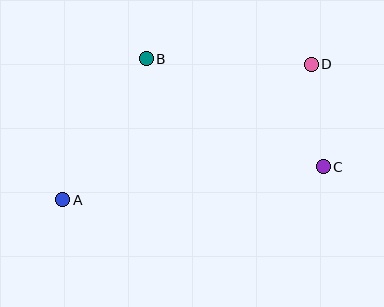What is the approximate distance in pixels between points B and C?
The distance between B and C is approximately 207 pixels.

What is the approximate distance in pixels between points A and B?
The distance between A and B is approximately 163 pixels.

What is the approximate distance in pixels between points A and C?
The distance between A and C is approximately 262 pixels.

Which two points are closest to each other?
Points C and D are closest to each other.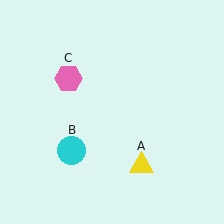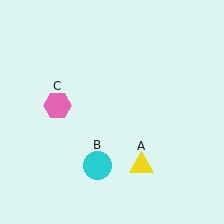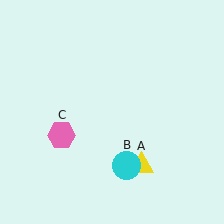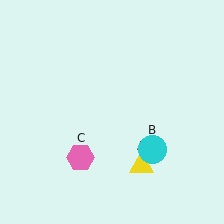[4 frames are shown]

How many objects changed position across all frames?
2 objects changed position: cyan circle (object B), pink hexagon (object C).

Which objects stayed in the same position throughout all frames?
Yellow triangle (object A) remained stationary.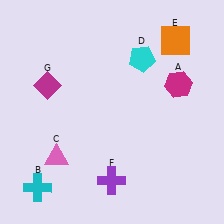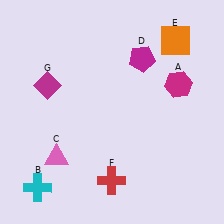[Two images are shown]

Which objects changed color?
D changed from cyan to magenta. F changed from purple to red.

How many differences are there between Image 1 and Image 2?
There are 2 differences between the two images.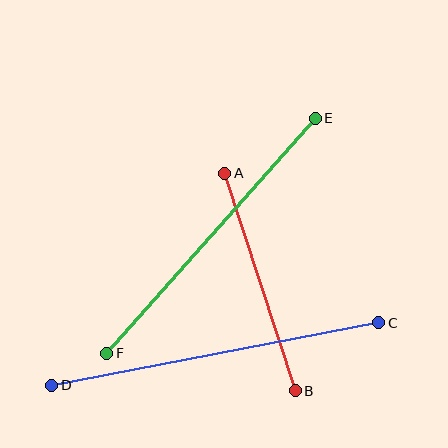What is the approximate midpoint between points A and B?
The midpoint is at approximately (260, 282) pixels.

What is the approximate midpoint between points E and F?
The midpoint is at approximately (211, 236) pixels.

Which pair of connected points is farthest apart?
Points C and D are farthest apart.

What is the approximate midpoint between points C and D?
The midpoint is at approximately (215, 354) pixels.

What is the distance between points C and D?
The distance is approximately 333 pixels.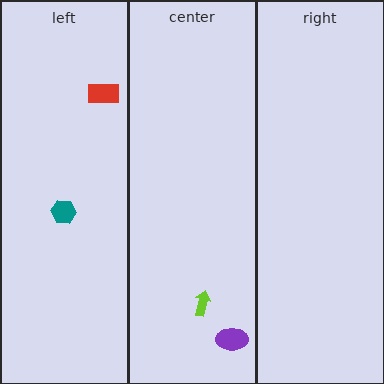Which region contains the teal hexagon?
The left region.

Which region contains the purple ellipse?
The center region.